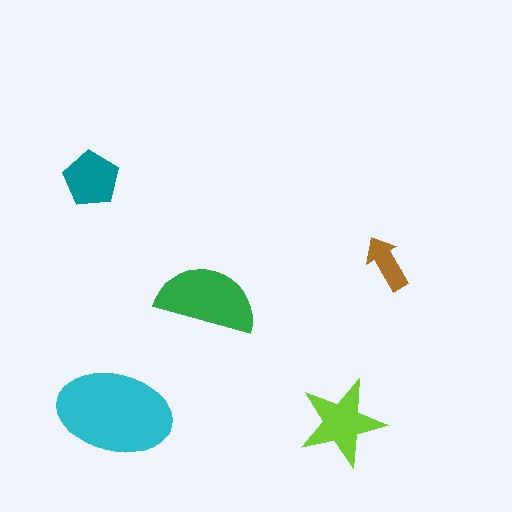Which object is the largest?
The cyan ellipse.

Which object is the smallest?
The brown arrow.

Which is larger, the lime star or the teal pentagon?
The lime star.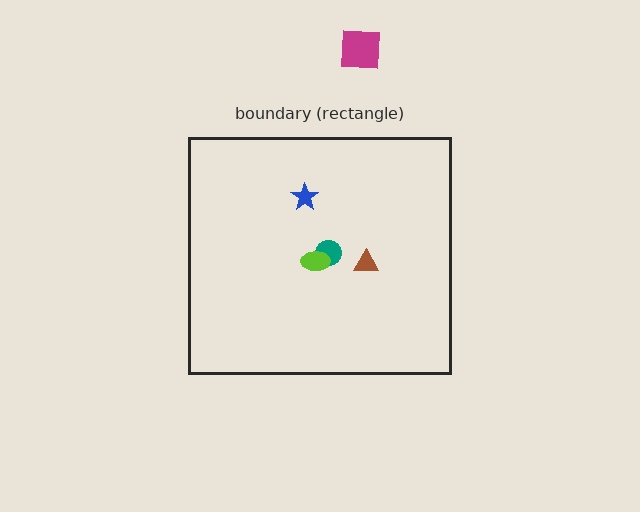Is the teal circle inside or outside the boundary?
Inside.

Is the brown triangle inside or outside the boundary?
Inside.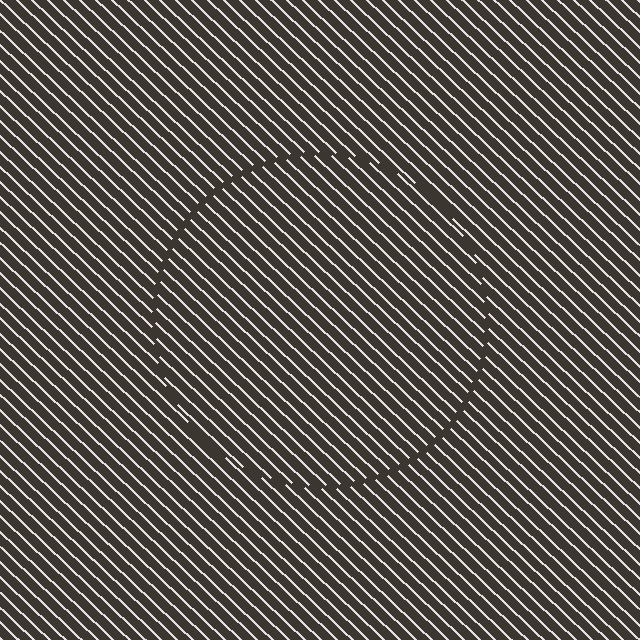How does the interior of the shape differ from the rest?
The interior of the shape contains the same grating, shifted by half a period — the contour is defined by the phase discontinuity where line-ends from the inner and outer gratings abut.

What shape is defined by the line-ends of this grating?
An illusory circle. The interior of the shape contains the same grating, shifted by half a period — the contour is defined by the phase discontinuity where line-ends from the inner and outer gratings abut.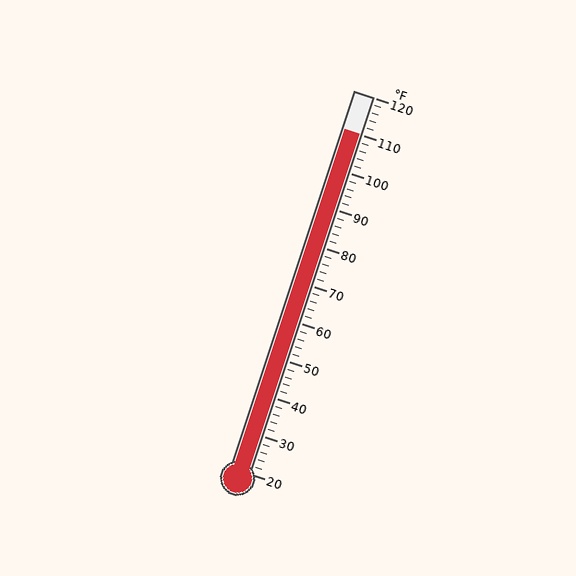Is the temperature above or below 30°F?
The temperature is above 30°F.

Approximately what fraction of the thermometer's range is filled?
The thermometer is filled to approximately 90% of its range.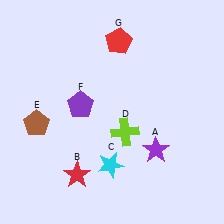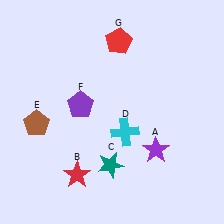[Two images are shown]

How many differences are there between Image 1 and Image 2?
There are 2 differences between the two images.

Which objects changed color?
C changed from cyan to teal. D changed from lime to cyan.